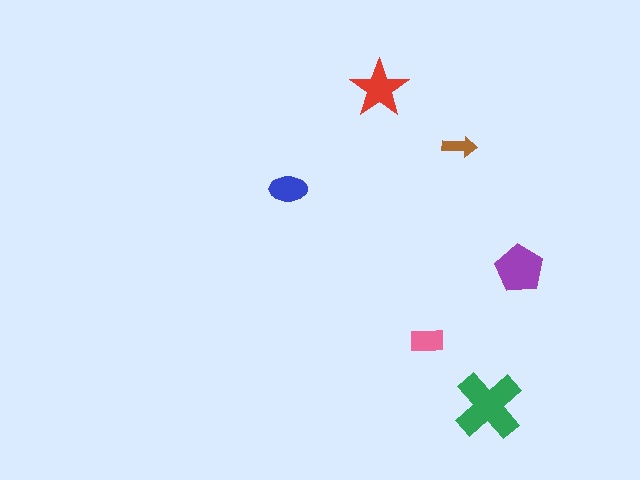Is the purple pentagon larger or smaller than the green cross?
Smaller.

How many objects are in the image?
There are 6 objects in the image.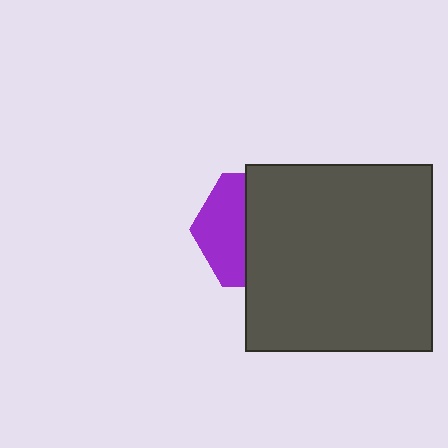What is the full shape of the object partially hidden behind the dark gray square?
The partially hidden object is a purple hexagon.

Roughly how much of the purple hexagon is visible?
A small part of it is visible (roughly 40%).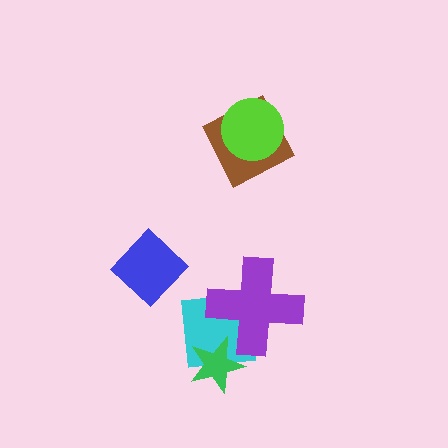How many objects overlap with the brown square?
1 object overlaps with the brown square.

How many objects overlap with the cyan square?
2 objects overlap with the cyan square.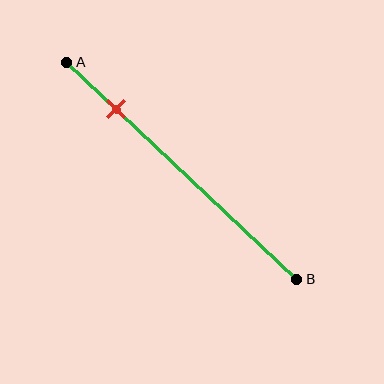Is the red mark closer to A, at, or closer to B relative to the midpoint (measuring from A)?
The red mark is closer to point A than the midpoint of segment AB.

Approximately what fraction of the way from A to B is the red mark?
The red mark is approximately 20% of the way from A to B.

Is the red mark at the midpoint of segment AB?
No, the mark is at about 20% from A, not at the 50% midpoint.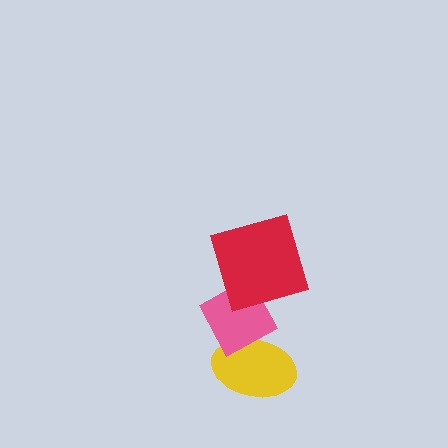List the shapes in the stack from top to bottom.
From top to bottom: the red square, the pink diamond, the yellow ellipse.